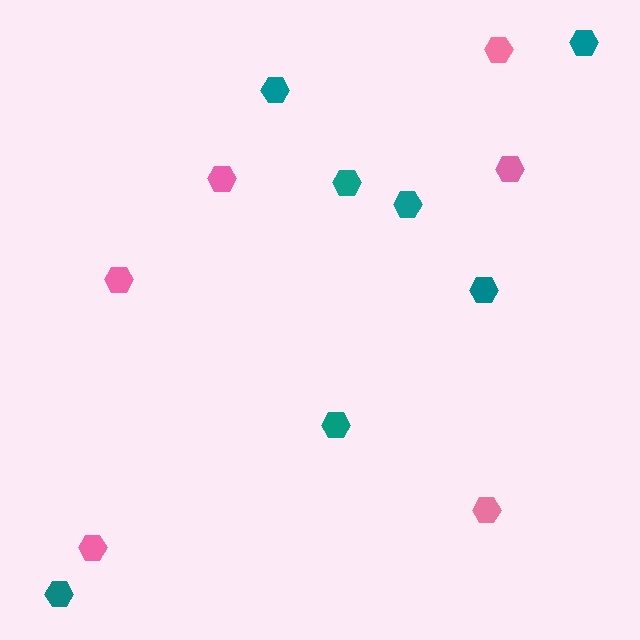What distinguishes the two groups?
There are 2 groups: one group of teal hexagons (7) and one group of pink hexagons (6).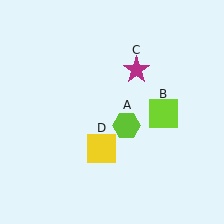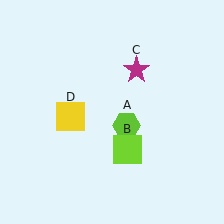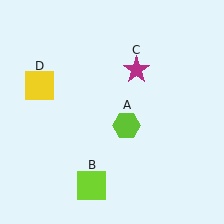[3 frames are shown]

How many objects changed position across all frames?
2 objects changed position: lime square (object B), yellow square (object D).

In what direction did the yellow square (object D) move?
The yellow square (object D) moved up and to the left.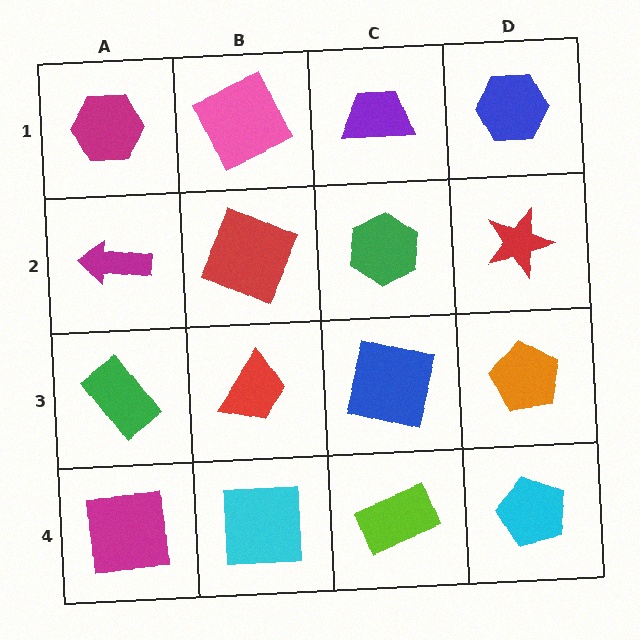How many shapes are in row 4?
4 shapes.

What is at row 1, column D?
A blue hexagon.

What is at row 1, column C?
A purple trapezoid.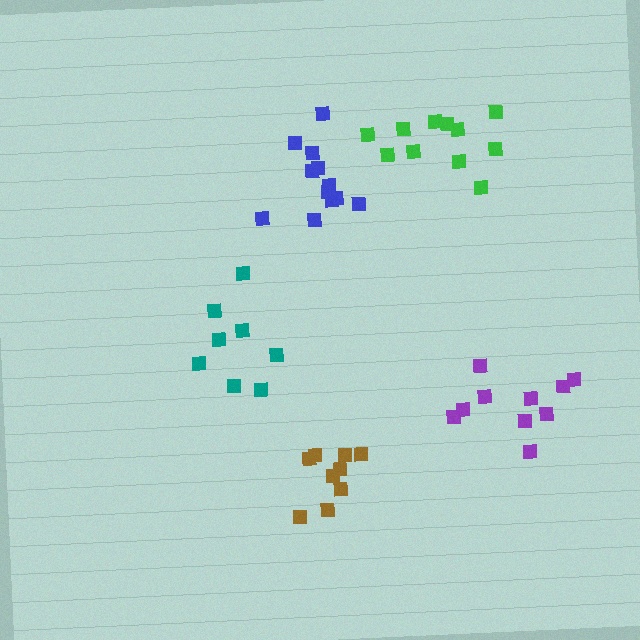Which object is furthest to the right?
The purple cluster is rightmost.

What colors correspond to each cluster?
The clusters are colored: blue, purple, green, brown, teal.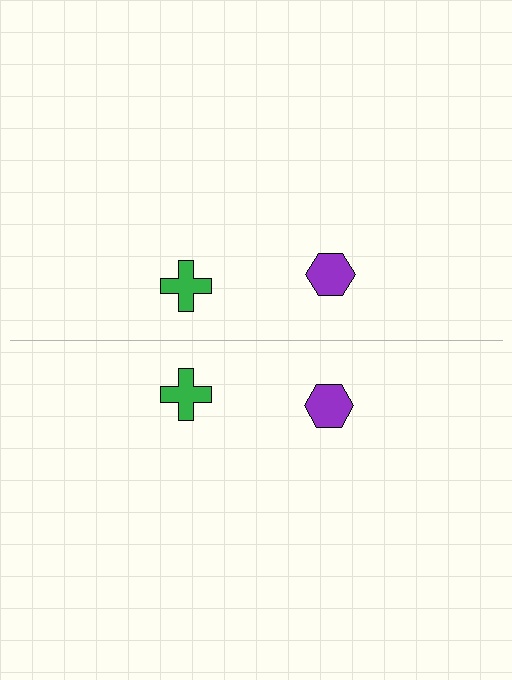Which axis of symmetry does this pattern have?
The pattern has a horizontal axis of symmetry running through the center of the image.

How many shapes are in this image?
There are 4 shapes in this image.